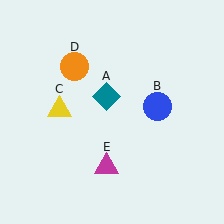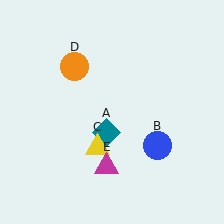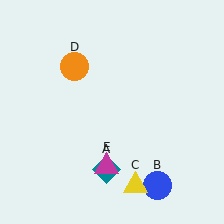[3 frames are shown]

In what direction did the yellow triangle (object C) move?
The yellow triangle (object C) moved down and to the right.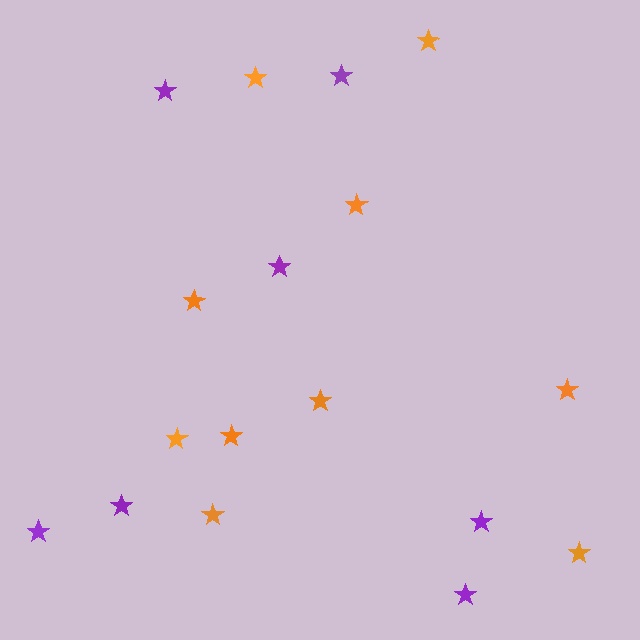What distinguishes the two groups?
There are 2 groups: one group of purple stars (7) and one group of orange stars (10).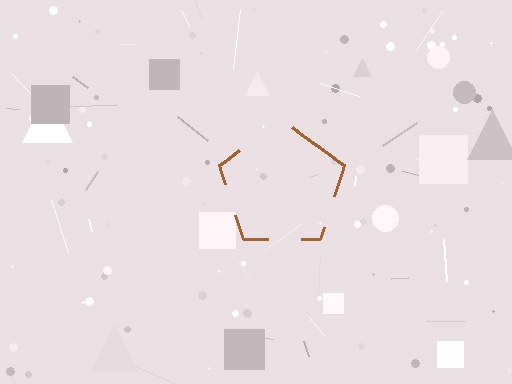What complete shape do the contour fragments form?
The contour fragments form a pentagon.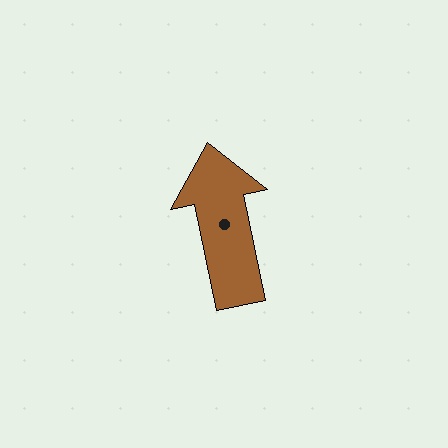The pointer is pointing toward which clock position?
Roughly 12 o'clock.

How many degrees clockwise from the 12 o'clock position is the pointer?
Approximately 348 degrees.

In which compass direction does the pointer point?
North.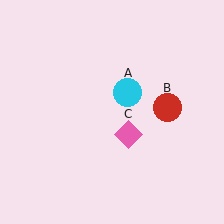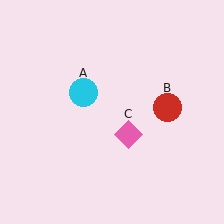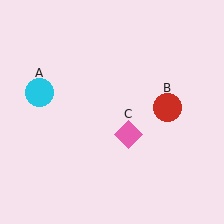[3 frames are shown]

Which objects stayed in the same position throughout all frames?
Red circle (object B) and pink diamond (object C) remained stationary.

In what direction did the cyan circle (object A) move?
The cyan circle (object A) moved left.